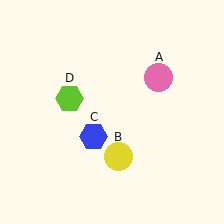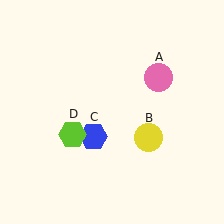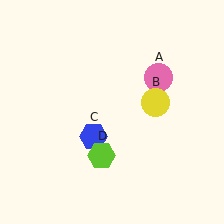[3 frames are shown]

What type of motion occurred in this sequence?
The yellow circle (object B), lime hexagon (object D) rotated counterclockwise around the center of the scene.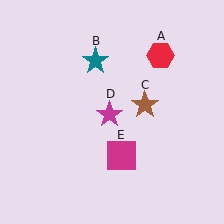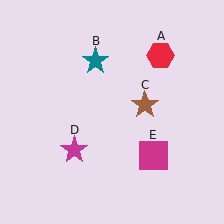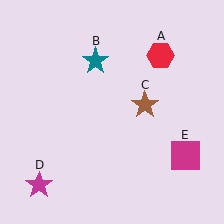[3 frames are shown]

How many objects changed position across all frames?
2 objects changed position: magenta star (object D), magenta square (object E).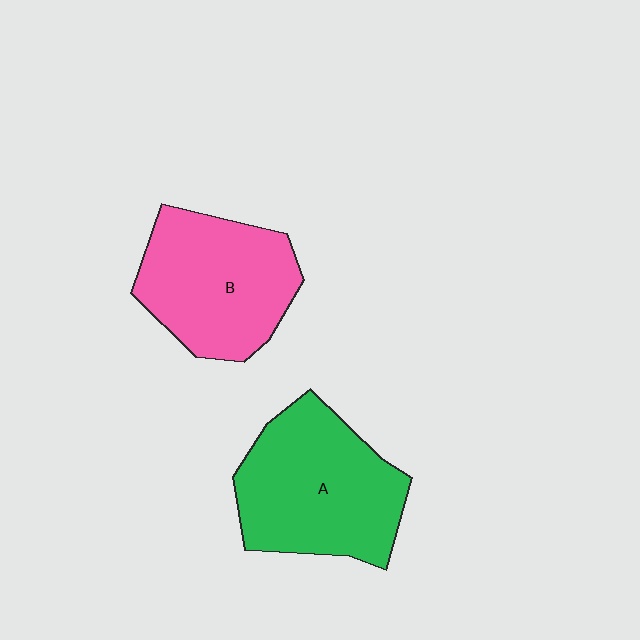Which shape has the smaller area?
Shape B (pink).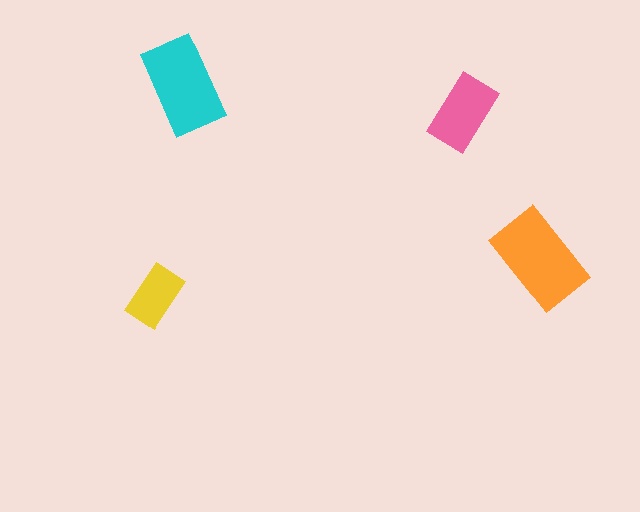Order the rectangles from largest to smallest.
the orange one, the cyan one, the pink one, the yellow one.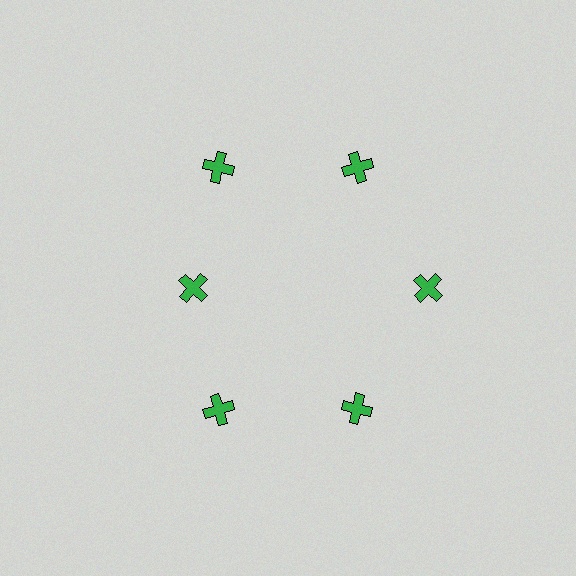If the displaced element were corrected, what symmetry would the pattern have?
It would have 6-fold rotational symmetry — the pattern would map onto itself every 60 degrees.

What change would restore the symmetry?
The symmetry would be restored by moving it outward, back onto the ring so that all 6 crosses sit at equal angles and equal distance from the center.